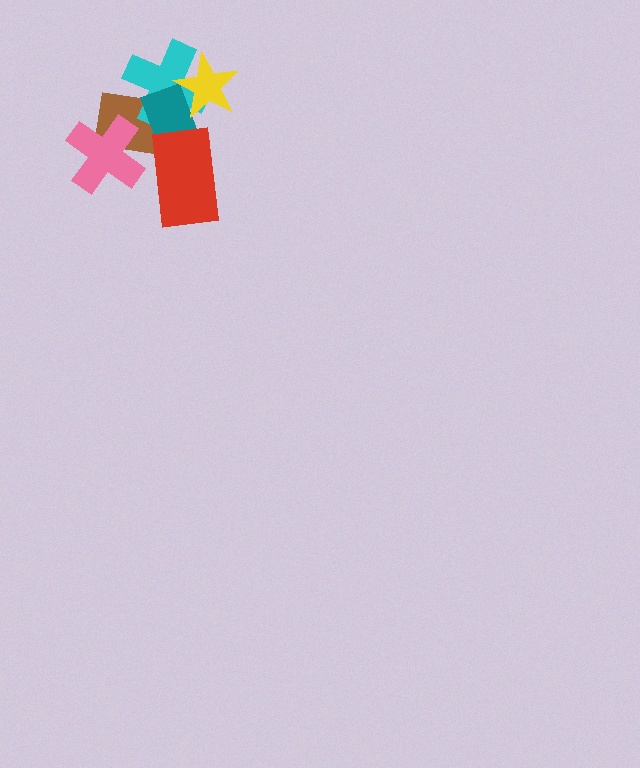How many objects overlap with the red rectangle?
2 objects overlap with the red rectangle.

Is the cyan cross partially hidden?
Yes, it is partially covered by another shape.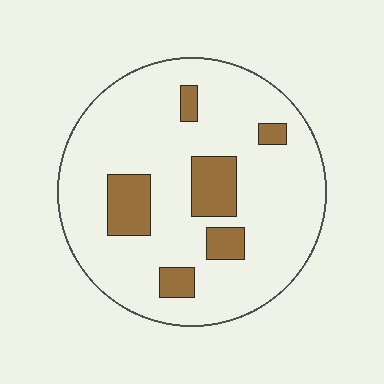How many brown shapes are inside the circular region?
6.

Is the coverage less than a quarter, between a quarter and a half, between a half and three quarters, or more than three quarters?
Less than a quarter.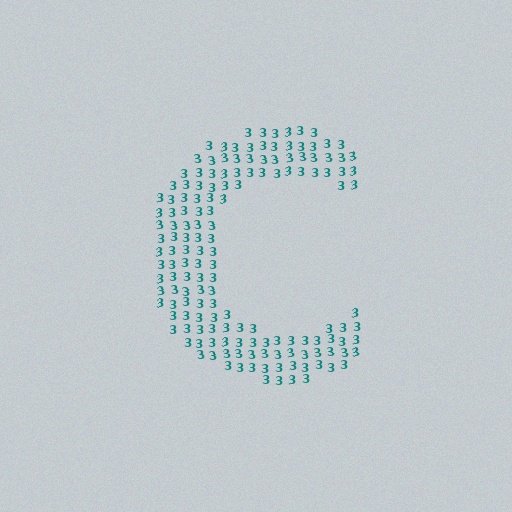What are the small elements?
The small elements are digit 3's.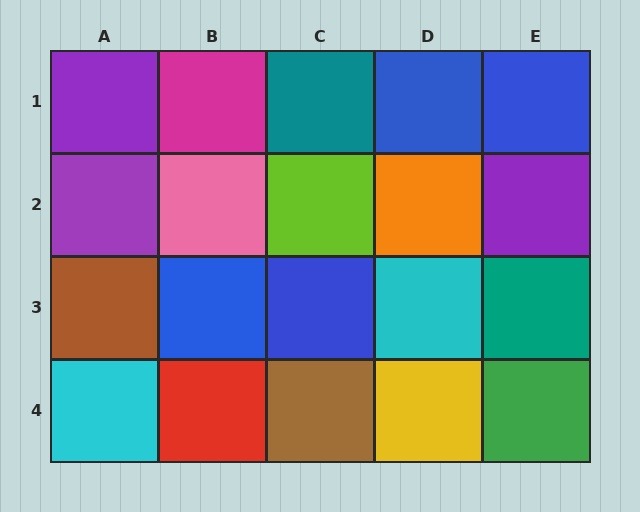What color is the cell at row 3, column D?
Cyan.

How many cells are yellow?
1 cell is yellow.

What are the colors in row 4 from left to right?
Cyan, red, brown, yellow, green.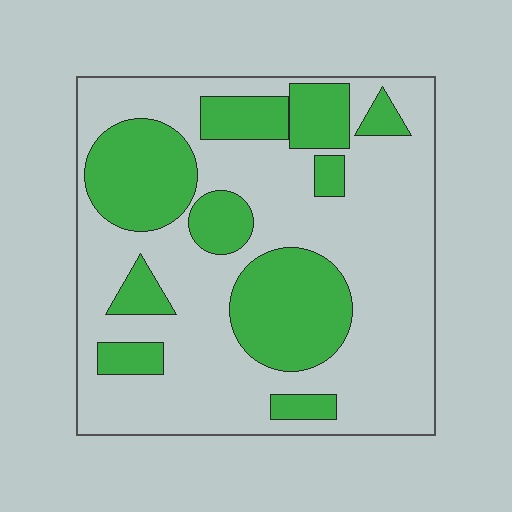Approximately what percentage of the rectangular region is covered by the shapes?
Approximately 35%.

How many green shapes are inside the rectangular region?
10.